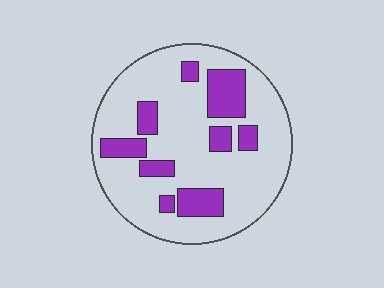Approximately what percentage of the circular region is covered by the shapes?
Approximately 25%.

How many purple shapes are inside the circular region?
9.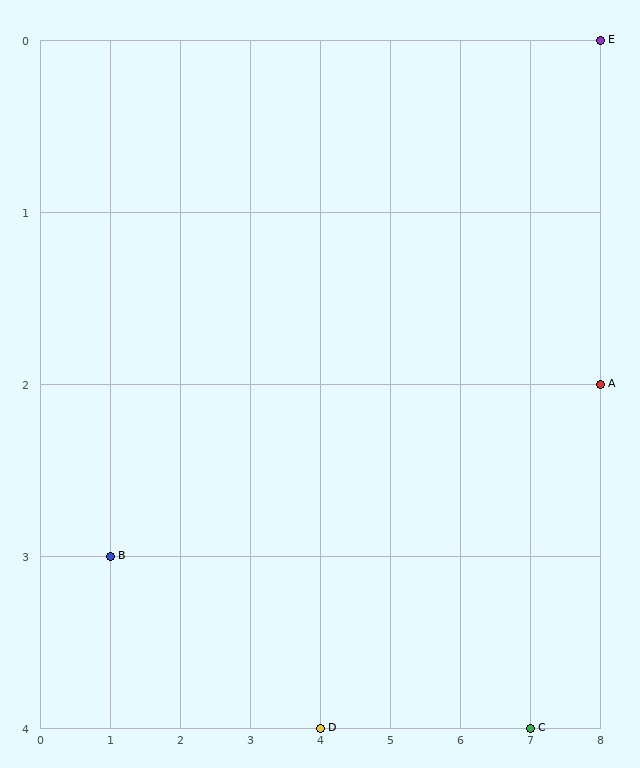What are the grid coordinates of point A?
Point A is at grid coordinates (8, 2).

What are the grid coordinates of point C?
Point C is at grid coordinates (7, 4).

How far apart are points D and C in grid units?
Points D and C are 3 columns apart.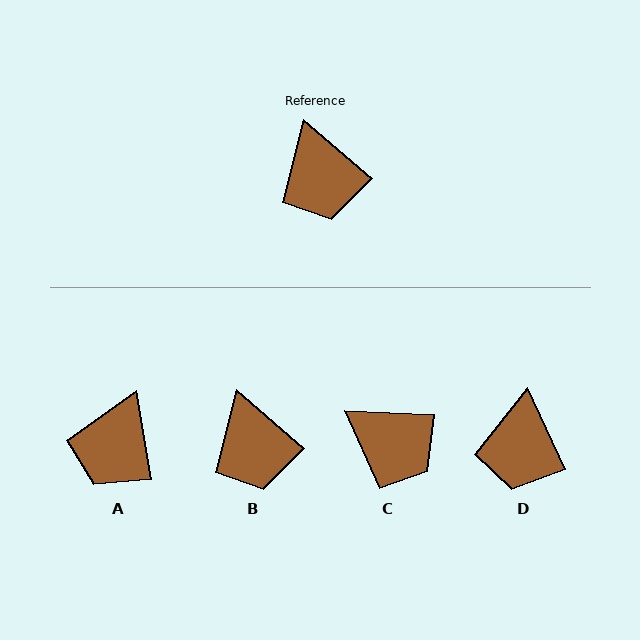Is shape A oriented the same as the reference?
No, it is off by about 40 degrees.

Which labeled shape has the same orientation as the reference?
B.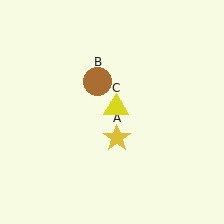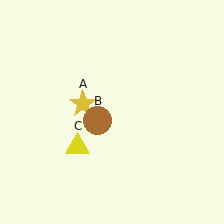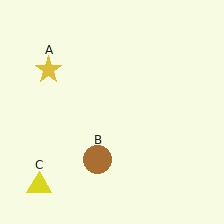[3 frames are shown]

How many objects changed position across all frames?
3 objects changed position: yellow star (object A), brown circle (object B), yellow triangle (object C).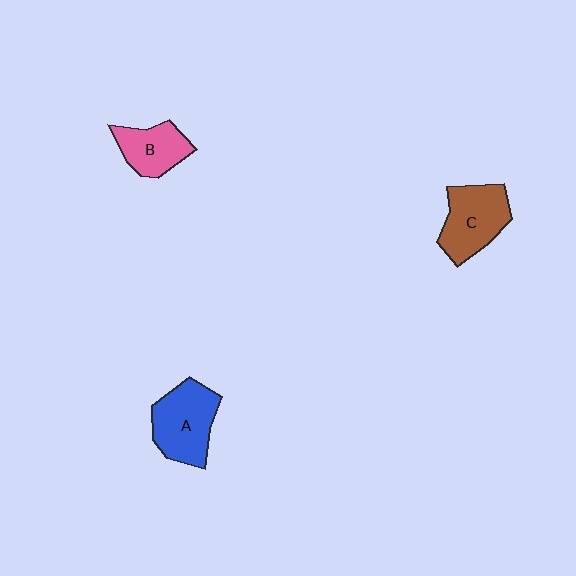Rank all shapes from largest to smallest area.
From largest to smallest: A (blue), C (brown), B (pink).